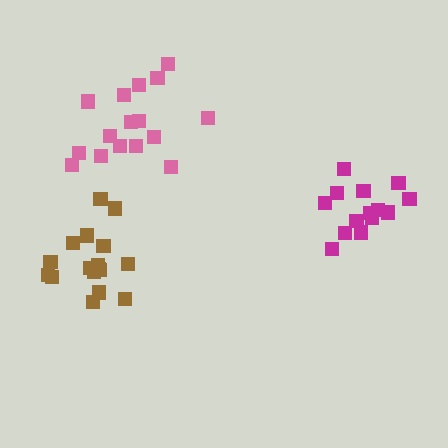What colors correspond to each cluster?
The clusters are colored: pink, magenta, brown.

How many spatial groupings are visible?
There are 3 spatial groupings.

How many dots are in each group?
Group 1: 16 dots, Group 2: 14 dots, Group 3: 17 dots (47 total).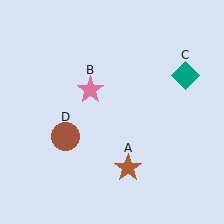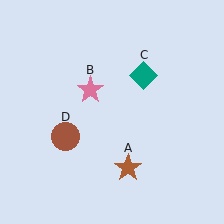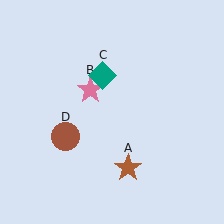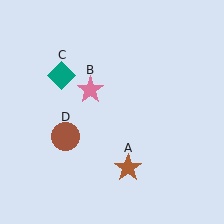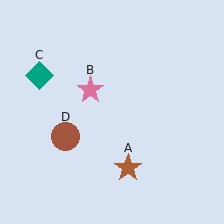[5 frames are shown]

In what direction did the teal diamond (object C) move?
The teal diamond (object C) moved left.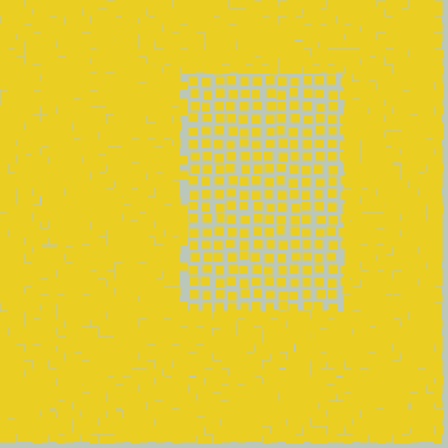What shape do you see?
I see a rectangle.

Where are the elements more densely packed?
The elements are more densely packed outside the rectangle boundary.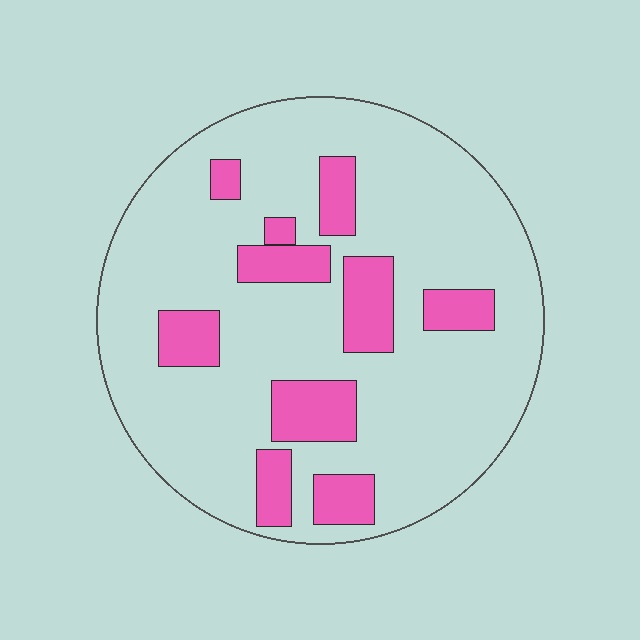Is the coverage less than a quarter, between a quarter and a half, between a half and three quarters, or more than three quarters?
Less than a quarter.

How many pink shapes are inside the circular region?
10.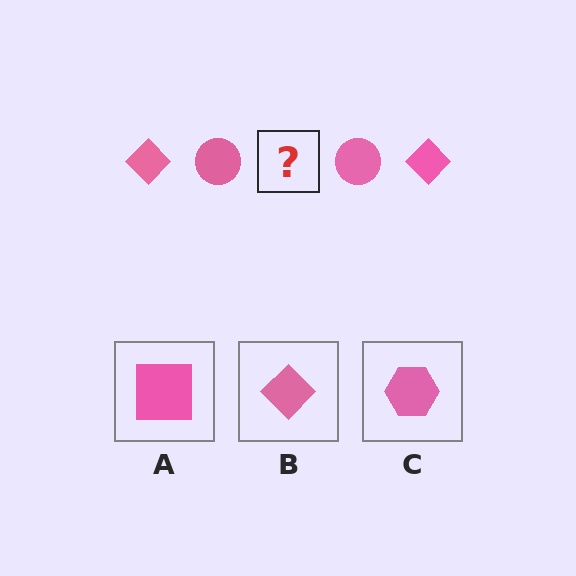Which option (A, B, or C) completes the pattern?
B.